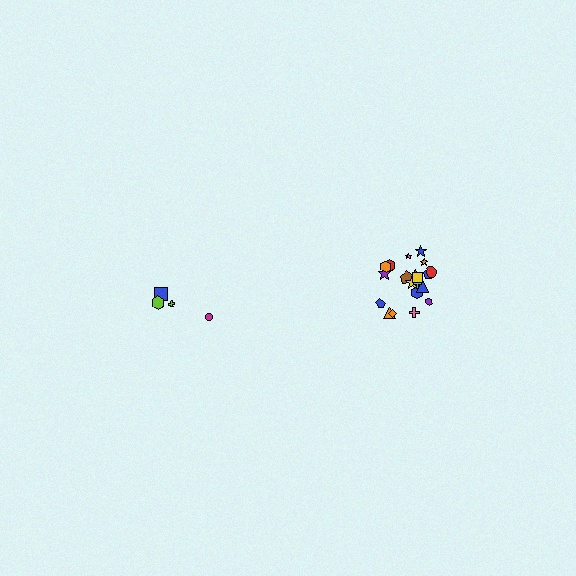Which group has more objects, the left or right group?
The right group.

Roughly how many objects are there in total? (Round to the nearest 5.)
Roughly 25 objects in total.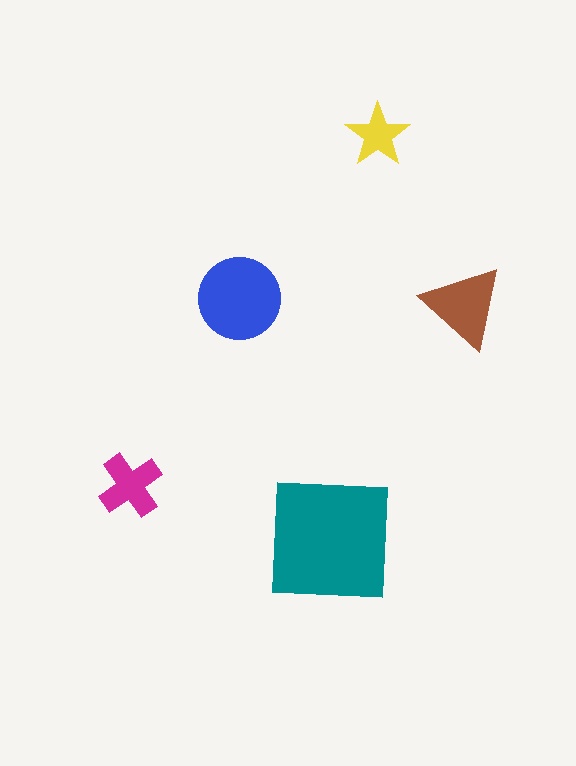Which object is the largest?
The teal square.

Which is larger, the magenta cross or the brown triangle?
The brown triangle.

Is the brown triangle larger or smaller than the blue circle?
Smaller.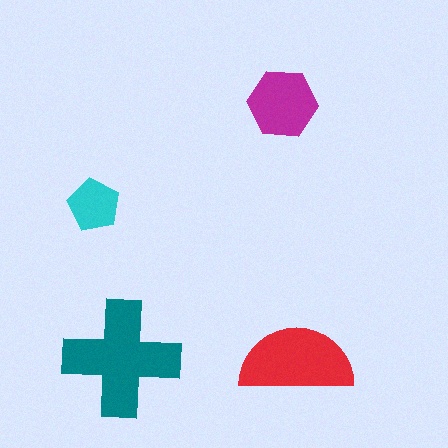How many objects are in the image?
There are 4 objects in the image.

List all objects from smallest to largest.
The cyan pentagon, the magenta hexagon, the red semicircle, the teal cross.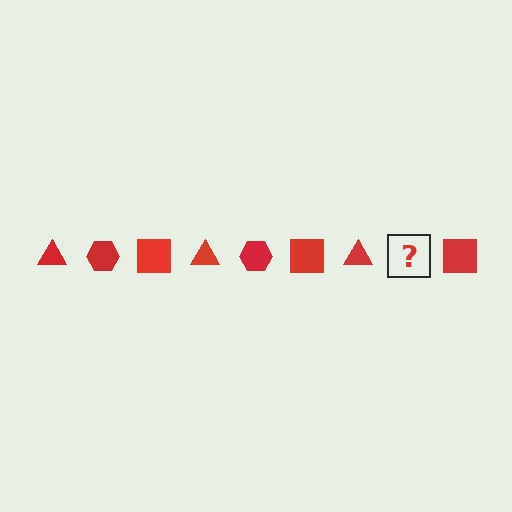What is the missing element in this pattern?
The missing element is a red hexagon.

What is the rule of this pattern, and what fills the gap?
The rule is that the pattern cycles through triangle, hexagon, square shapes in red. The gap should be filled with a red hexagon.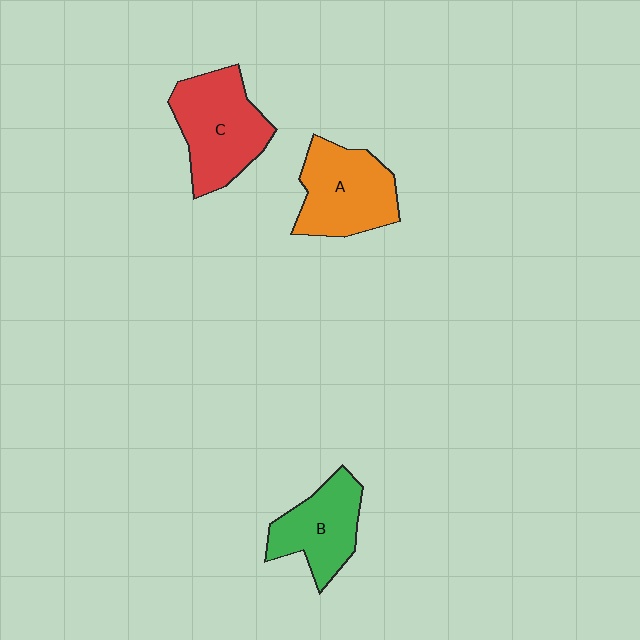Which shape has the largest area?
Shape C (red).